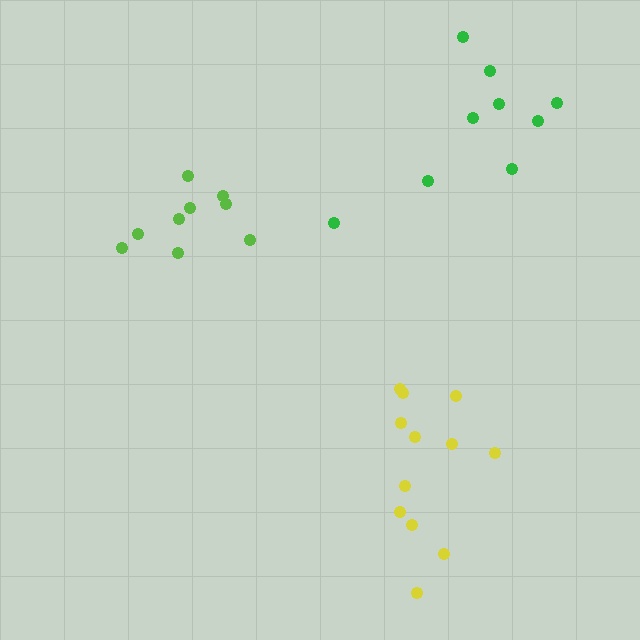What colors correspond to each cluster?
The clusters are colored: yellow, green, lime.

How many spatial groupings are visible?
There are 3 spatial groupings.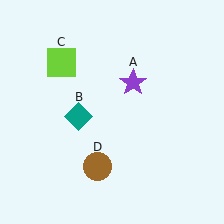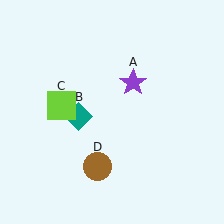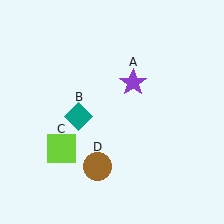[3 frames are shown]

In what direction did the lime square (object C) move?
The lime square (object C) moved down.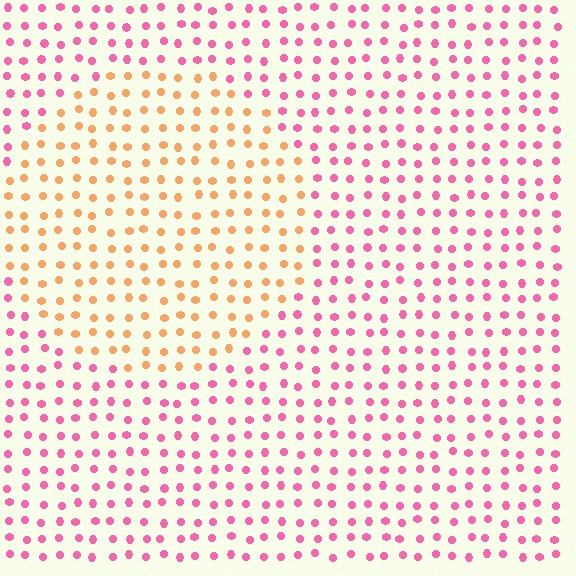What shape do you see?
I see a circle.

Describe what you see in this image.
The image is filled with small pink elements in a uniform arrangement. A circle-shaped region is visible where the elements are tinted to a slightly different hue, forming a subtle color boundary.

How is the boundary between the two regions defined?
The boundary is defined purely by a slight shift in hue (about 56 degrees). Spacing, size, and orientation are identical on both sides.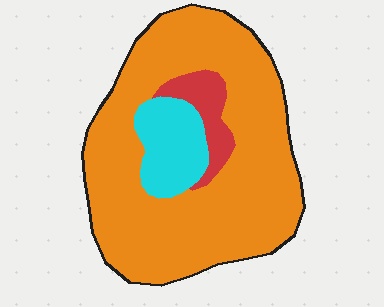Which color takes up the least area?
Red, at roughly 10%.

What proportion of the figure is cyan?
Cyan covers roughly 15% of the figure.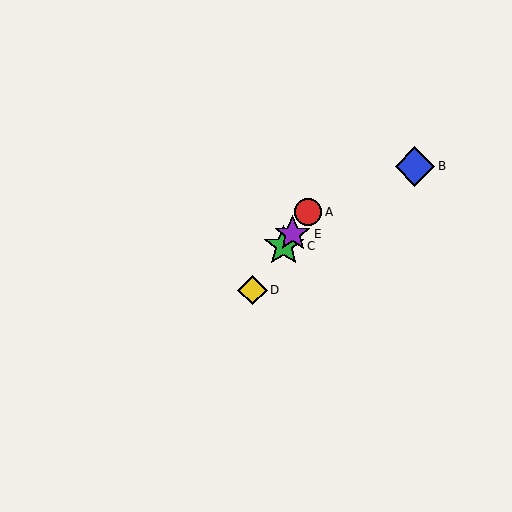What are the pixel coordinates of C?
Object C is at (284, 246).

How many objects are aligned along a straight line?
4 objects (A, C, D, E) are aligned along a straight line.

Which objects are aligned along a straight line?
Objects A, C, D, E are aligned along a straight line.